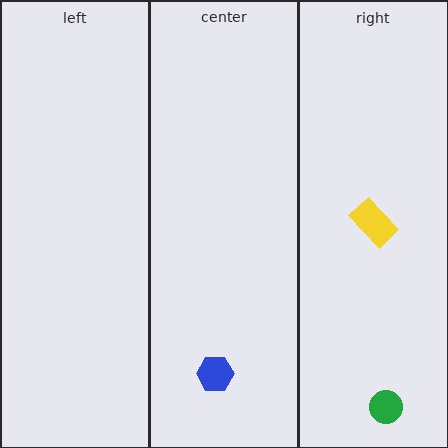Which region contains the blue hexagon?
The center region.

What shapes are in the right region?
The yellow rectangle, the green circle.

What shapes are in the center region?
The blue hexagon.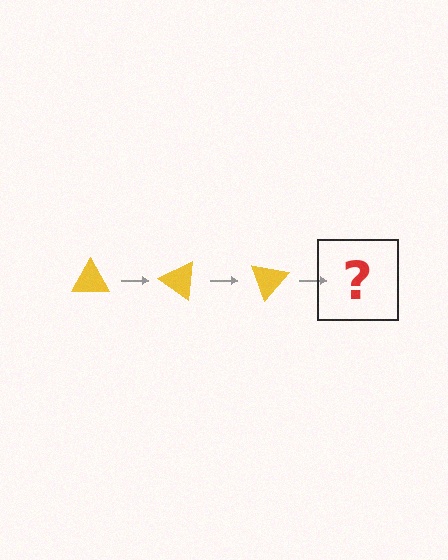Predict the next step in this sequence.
The next step is a yellow triangle rotated 105 degrees.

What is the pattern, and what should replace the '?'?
The pattern is that the triangle rotates 35 degrees each step. The '?' should be a yellow triangle rotated 105 degrees.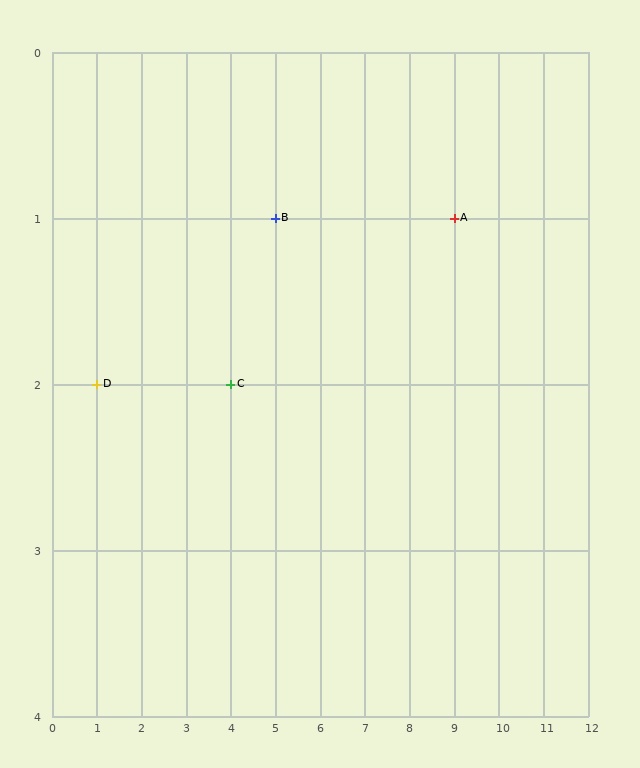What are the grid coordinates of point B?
Point B is at grid coordinates (5, 1).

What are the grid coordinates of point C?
Point C is at grid coordinates (4, 2).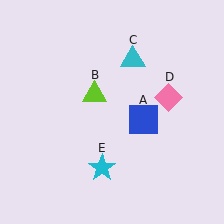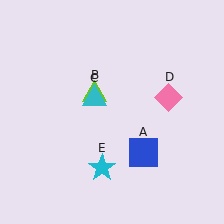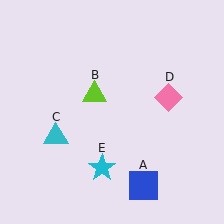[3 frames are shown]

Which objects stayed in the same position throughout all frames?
Lime triangle (object B) and pink diamond (object D) and cyan star (object E) remained stationary.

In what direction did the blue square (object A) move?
The blue square (object A) moved down.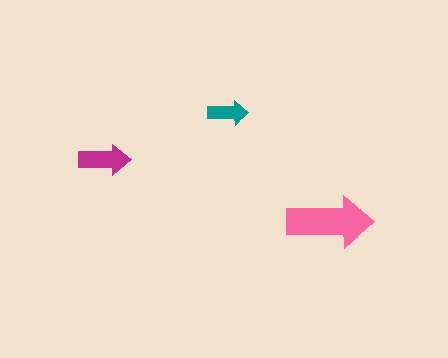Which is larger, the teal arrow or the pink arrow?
The pink one.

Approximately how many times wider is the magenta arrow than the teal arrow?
About 1.5 times wider.